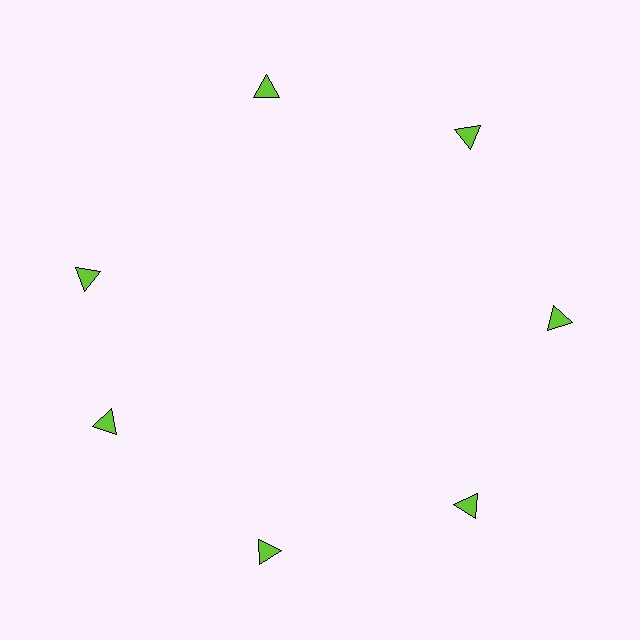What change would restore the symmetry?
The symmetry would be restored by rotating it back into even spacing with its neighbors so that all 7 triangles sit at equal angles and equal distance from the center.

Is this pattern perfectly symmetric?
No. The 7 lime triangles are arranged in a ring, but one element near the 10 o'clock position is rotated out of alignment along the ring, breaking the 7-fold rotational symmetry.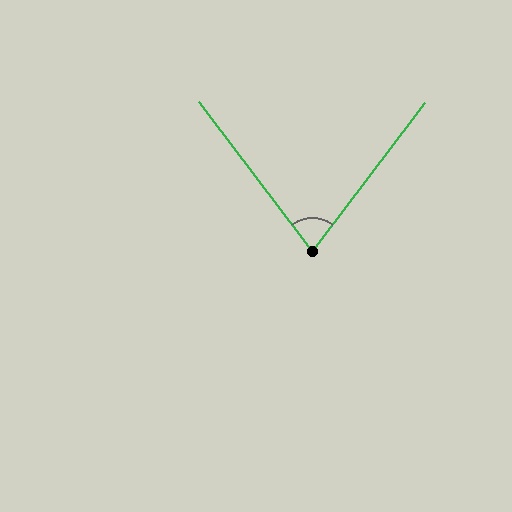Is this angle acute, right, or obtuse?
It is acute.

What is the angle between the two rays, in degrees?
Approximately 75 degrees.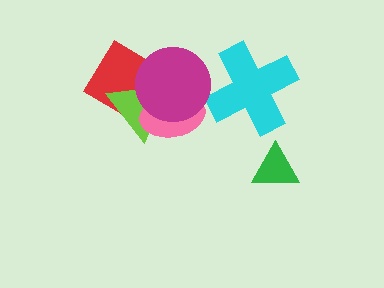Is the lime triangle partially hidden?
Yes, it is partially covered by another shape.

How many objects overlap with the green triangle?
0 objects overlap with the green triangle.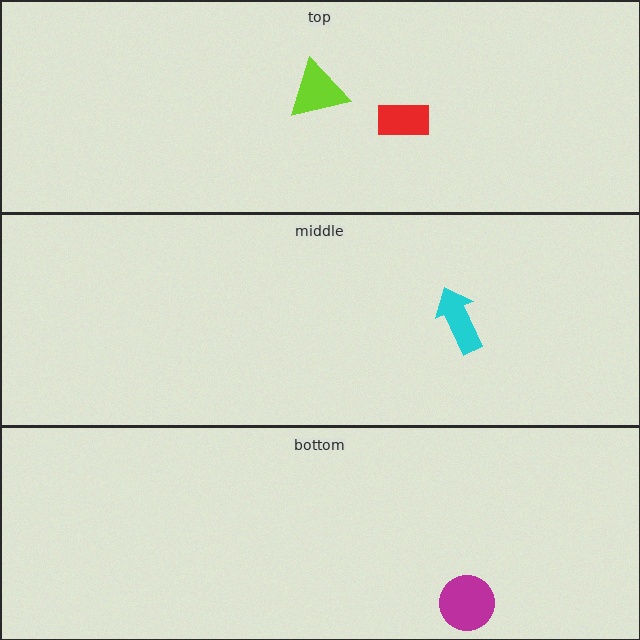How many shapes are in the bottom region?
1.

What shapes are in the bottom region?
The magenta circle.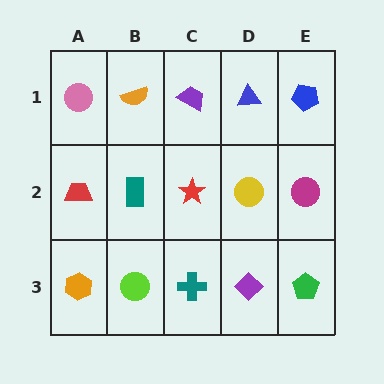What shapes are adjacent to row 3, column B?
A teal rectangle (row 2, column B), an orange hexagon (row 3, column A), a teal cross (row 3, column C).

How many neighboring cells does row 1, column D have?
3.